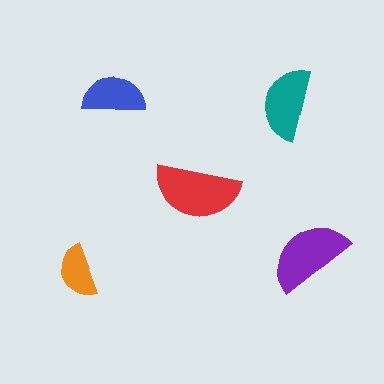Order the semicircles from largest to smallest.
the red one, the purple one, the teal one, the blue one, the orange one.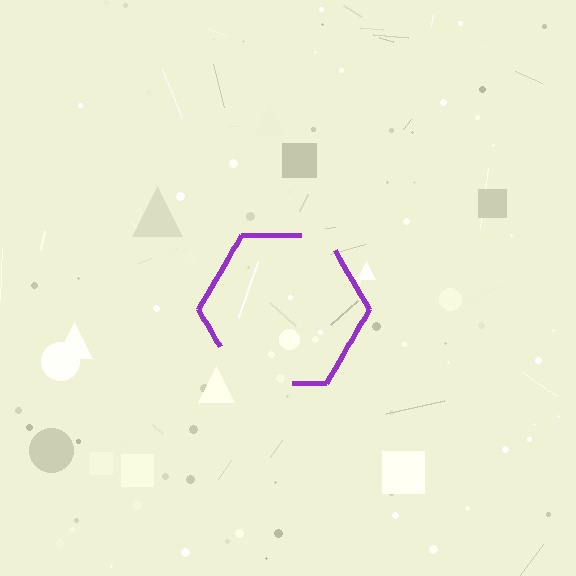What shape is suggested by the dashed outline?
The dashed outline suggests a hexagon.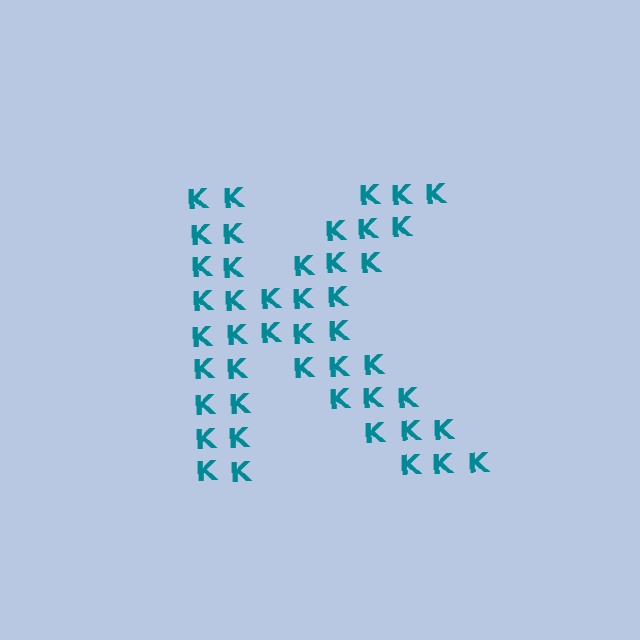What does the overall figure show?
The overall figure shows the letter K.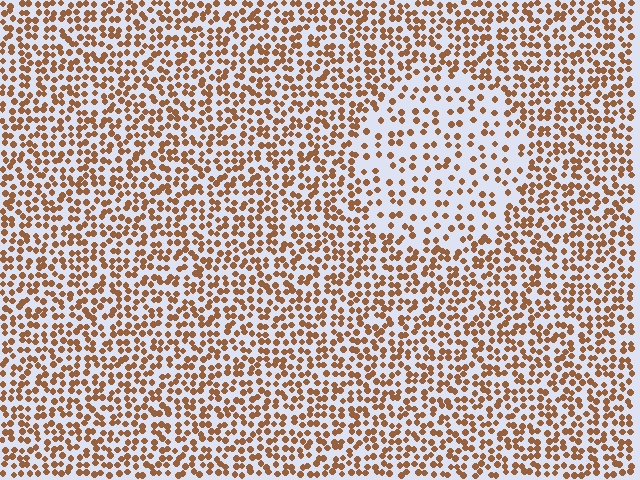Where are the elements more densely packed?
The elements are more densely packed outside the circle boundary.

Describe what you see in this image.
The image contains small brown elements arranged at two different densities. A circle-shaped region is visible where the elements are less densely packed than the surrounding area.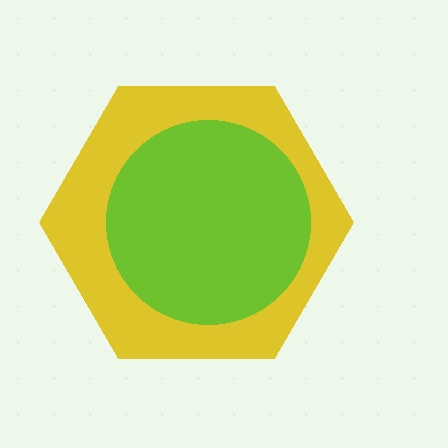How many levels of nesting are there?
2.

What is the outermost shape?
The yellow hexagon.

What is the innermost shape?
The lime circle.